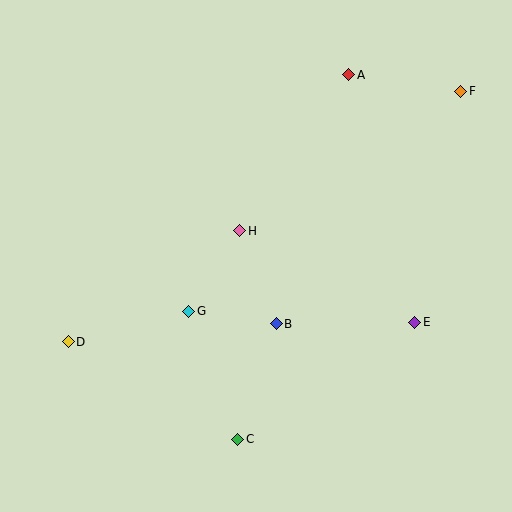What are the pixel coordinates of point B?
Point B is at (276, 324).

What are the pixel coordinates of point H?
Point H is at (240, 231).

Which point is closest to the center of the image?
Point H at (240, 231) is closest to the center.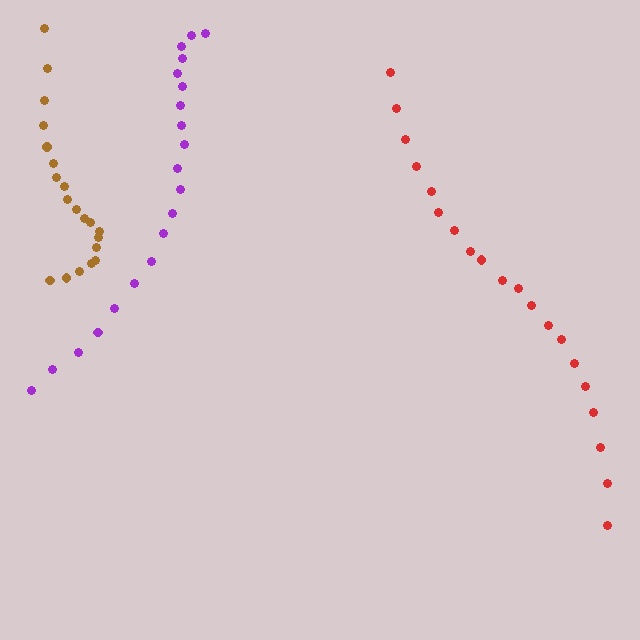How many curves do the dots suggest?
There are 3 distinct paths.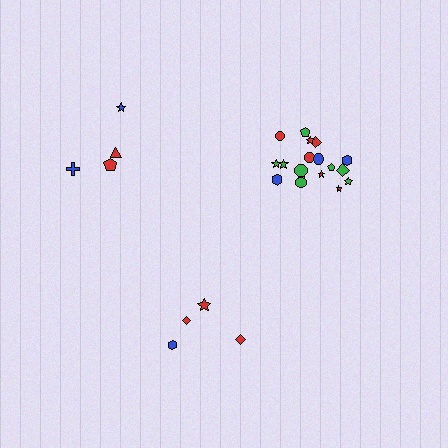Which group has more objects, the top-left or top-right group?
The top-right group.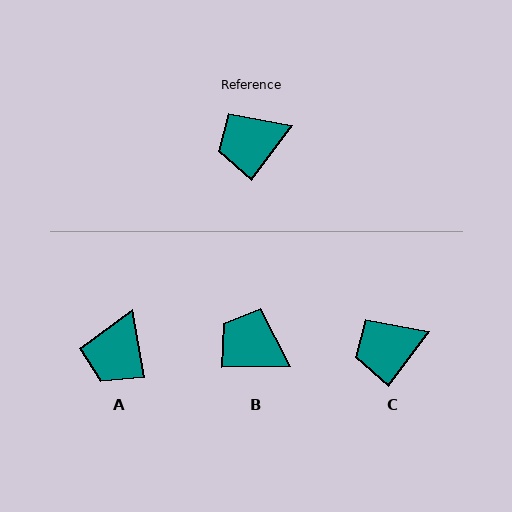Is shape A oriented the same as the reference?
No, it is off by about 47 degrees.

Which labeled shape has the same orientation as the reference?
C.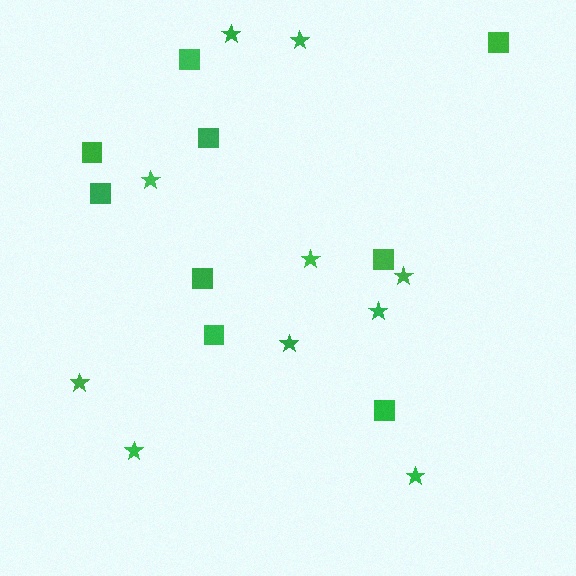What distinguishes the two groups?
There are 2 groups: one group of squares (9) and one group of stars (10).